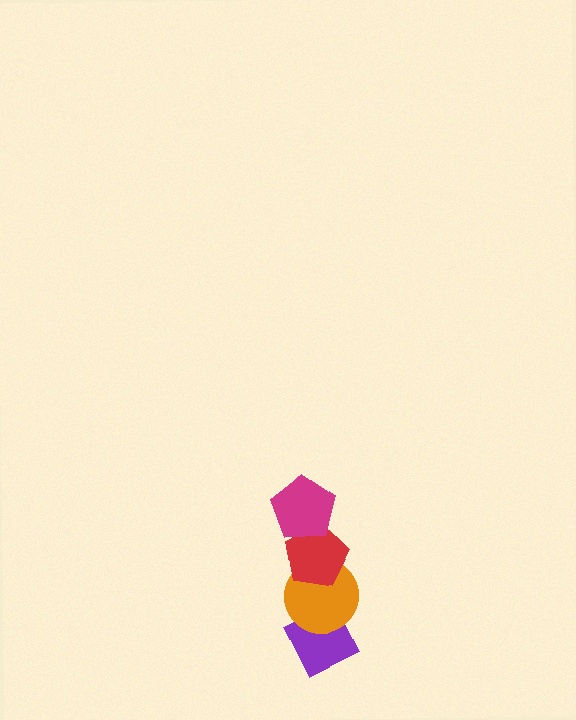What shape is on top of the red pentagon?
The magenta pentagon is on top of the red pentagon.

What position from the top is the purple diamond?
The purple diamond is 4th from the top.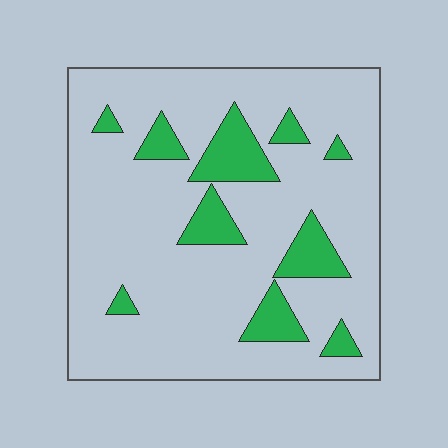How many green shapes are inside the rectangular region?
10.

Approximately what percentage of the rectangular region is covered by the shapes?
Approximately 15%.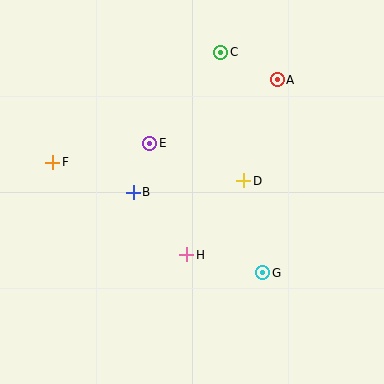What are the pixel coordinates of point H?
Point H is at (187, 255).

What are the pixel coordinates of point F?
Point F is at (53, 162).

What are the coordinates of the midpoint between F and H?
The midpoint between F and H is at (120, 209).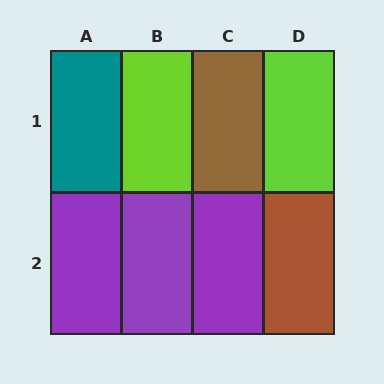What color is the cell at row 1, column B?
Lime.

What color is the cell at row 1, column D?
Lime.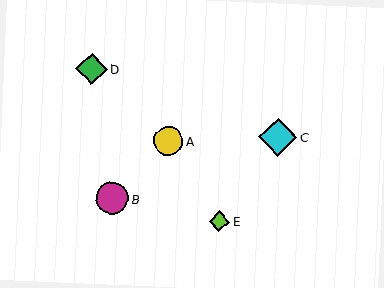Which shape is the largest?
The cyan diamond (labeled C) is the largest.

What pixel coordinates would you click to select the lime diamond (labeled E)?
Click at (220, 221) to select the lime diamond E.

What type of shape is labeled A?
Shape A is a yellow circle.